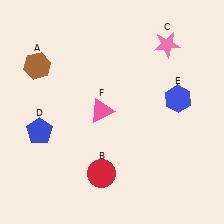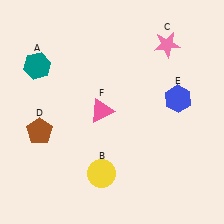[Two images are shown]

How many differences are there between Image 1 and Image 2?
There are 3 differences between the two images.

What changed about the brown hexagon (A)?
In Image 1, A is brown. In Image 2, it changed to teal.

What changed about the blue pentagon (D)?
In Image 1, D is blue. In Image 2, it changed to brown.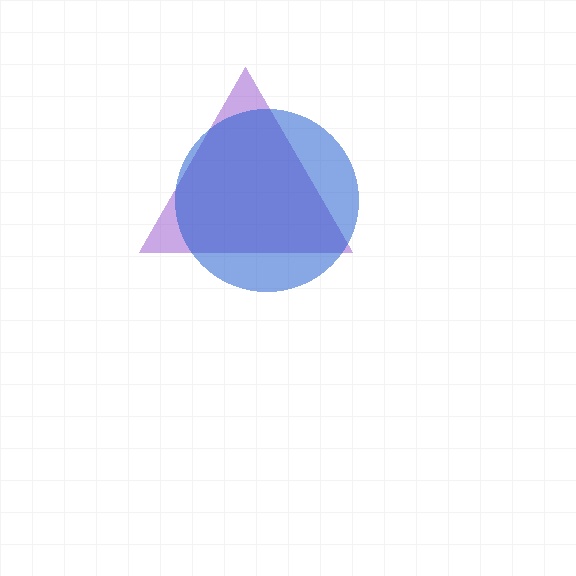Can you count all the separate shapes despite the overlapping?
Yes, there are 2 separate shapes.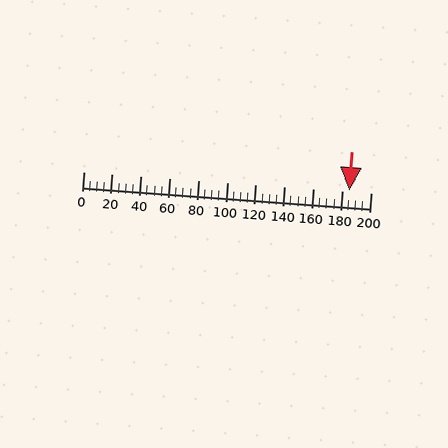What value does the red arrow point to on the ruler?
The red arrow points to approximately 185.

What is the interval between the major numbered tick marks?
The major tick marks are spaced 20 units apart.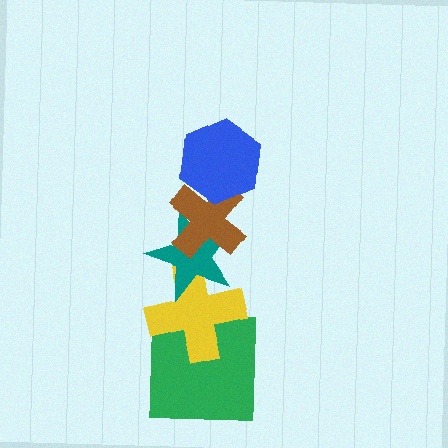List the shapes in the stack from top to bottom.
From top to bottom: the blue hexagon, the brown cross, the teal star, the yellow cross, the green square.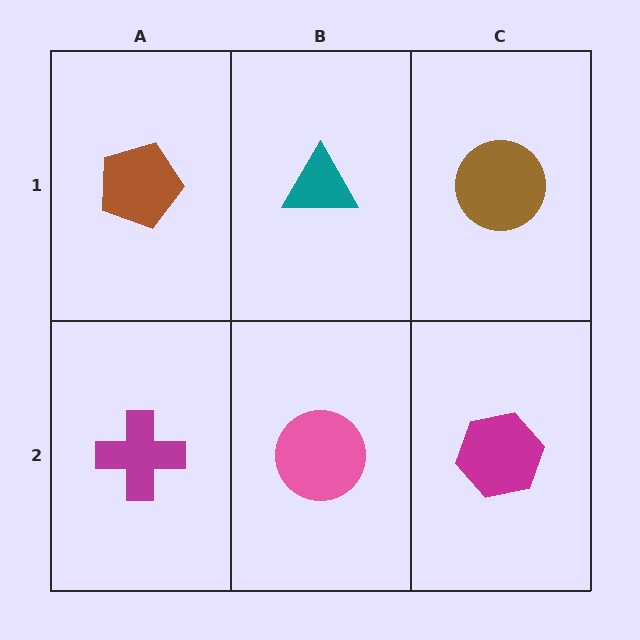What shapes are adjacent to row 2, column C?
A brown circle (row 1, column C), a pink circle (row 2, column B).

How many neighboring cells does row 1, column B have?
3.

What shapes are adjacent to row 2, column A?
A brown pentagon (row 1, column A), a pink circle (row 2, column B).